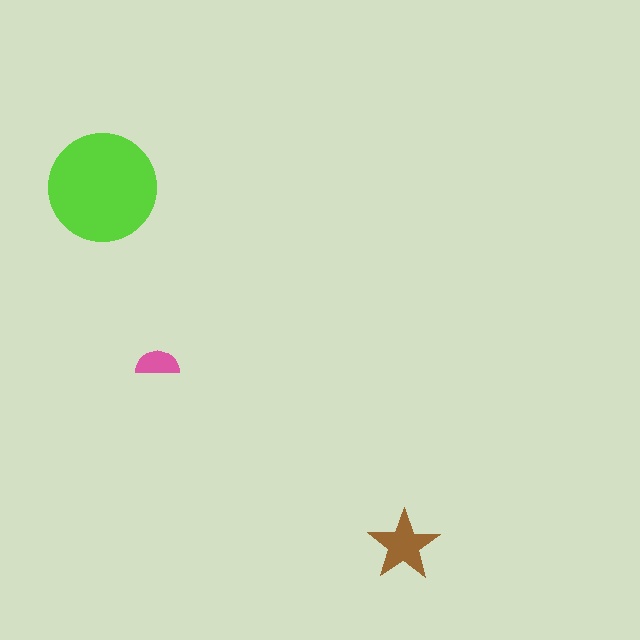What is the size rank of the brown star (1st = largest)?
2nd.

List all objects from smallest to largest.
The pink semicircle, the brown star, the lime circle.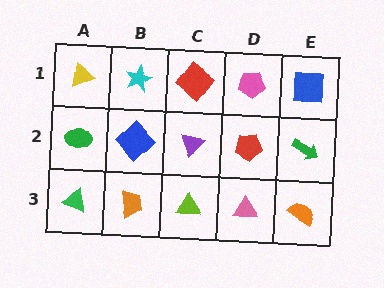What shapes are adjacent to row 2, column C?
A red diamond (row 1, column C), a lime triangle (row 3, column C), a blue diamond (row 2, column B), a red pentagon (row 2, column D).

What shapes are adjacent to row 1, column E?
A green arrow (row 2, column E), a pink pentagon (row 1, column D).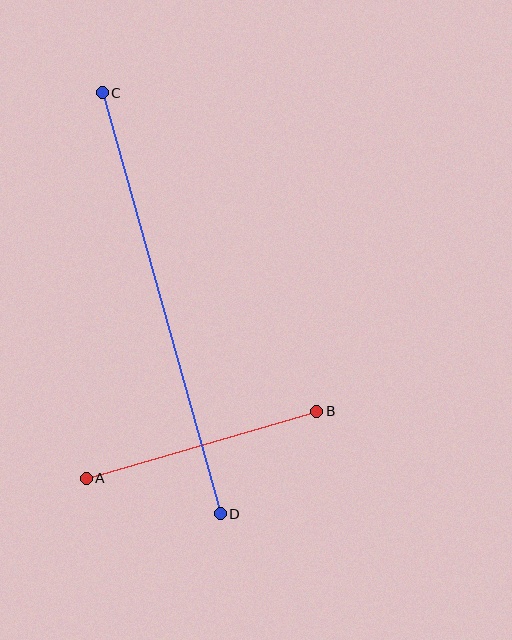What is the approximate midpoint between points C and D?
The midpoint is at approximately (161, 303) pixels.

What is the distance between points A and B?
The distance is approximately 240 pixels.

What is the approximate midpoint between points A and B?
The midpoint is at approximately (201, 445) pixels.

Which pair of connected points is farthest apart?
Points C and D are farthest apart.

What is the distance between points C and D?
The distance is approximately 437 pixels.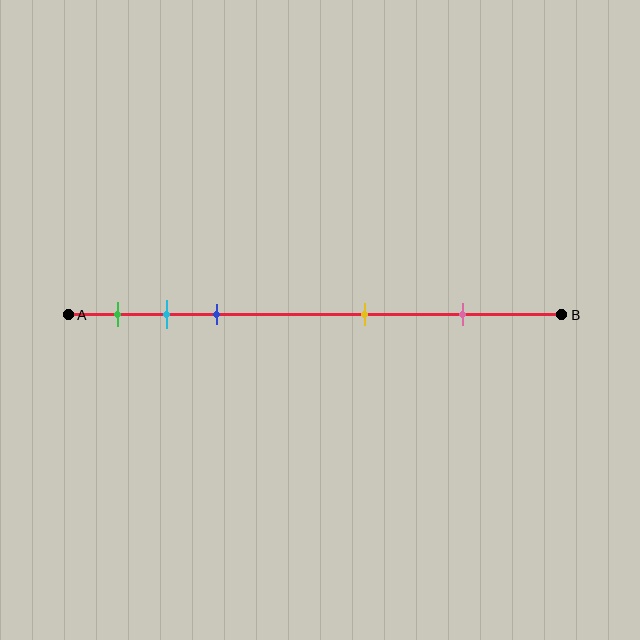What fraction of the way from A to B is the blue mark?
The blue mark is approximately 30% (0.3) of the way from A to B.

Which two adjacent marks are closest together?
The cyan and blue marks are the closest adjacent pair.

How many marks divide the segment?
There are 5 marks dividing the segment.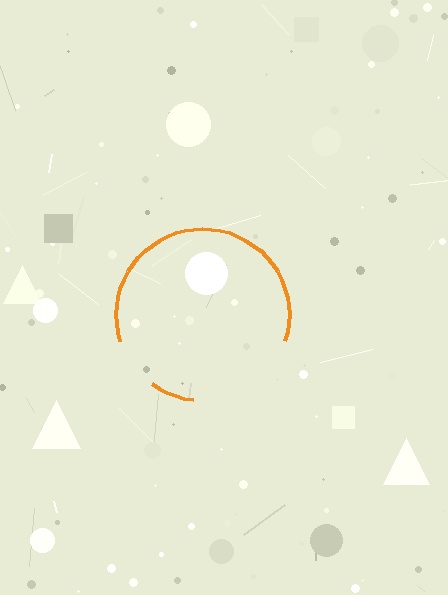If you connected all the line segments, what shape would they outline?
They would outline a circle.